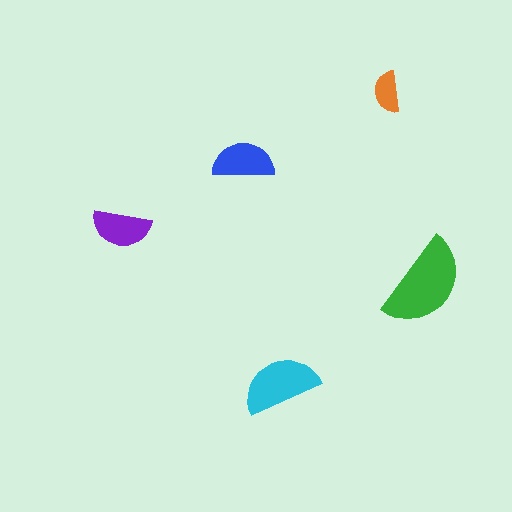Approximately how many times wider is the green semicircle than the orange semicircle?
About 2.5 times wider.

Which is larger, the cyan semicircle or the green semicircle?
The green one.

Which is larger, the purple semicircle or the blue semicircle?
The blue one.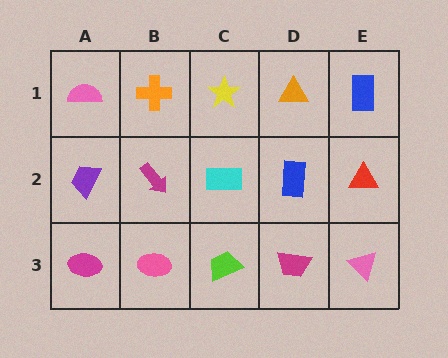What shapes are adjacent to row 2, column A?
A pink semicircle (row 1, column A), a magenta ellipse (row 3, column A), a magenta arrow (row 2, column B).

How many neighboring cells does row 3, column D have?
3.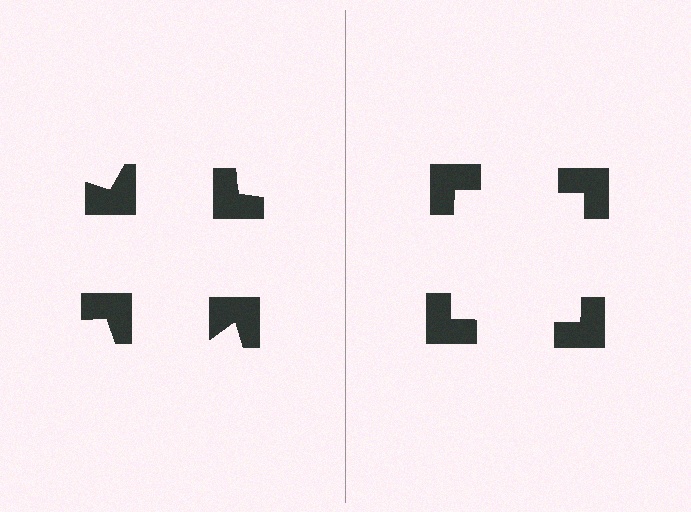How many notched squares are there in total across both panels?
8 — 4 on each side.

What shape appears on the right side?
An illusory square.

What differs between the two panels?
The notched squares are positioned identically on both sides; only the wedge orientations differ. On the right they align to a square; on the left they are misaligned.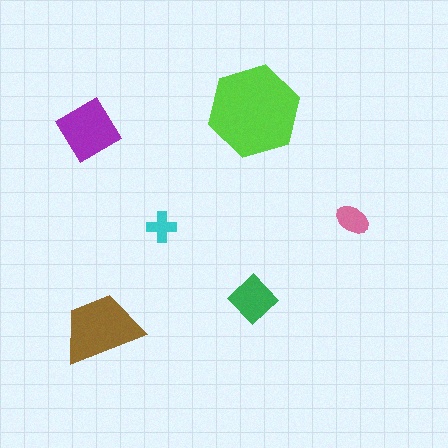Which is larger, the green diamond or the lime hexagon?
The lime hexagon.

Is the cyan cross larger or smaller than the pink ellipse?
Smaller.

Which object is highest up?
The lime hexagon is topmost.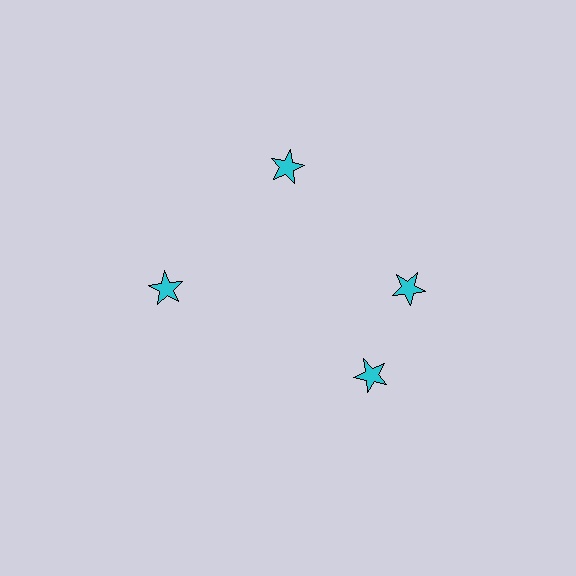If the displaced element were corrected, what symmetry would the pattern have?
It would have 4-fold rotational symmetry — the pattern would map onto itself every 90 degrees.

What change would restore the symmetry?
The symmetry would be restored by rotating it back into even spacing with its neighbors so that all 4 stars sit at equal angles and equal distance from the center.